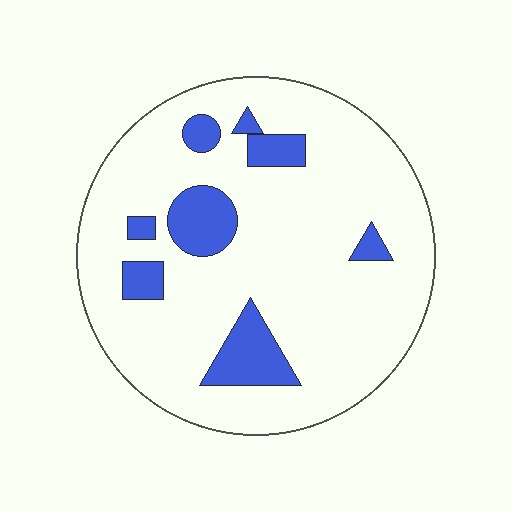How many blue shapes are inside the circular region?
8.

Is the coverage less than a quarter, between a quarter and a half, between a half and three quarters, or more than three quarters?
Less than a quarter.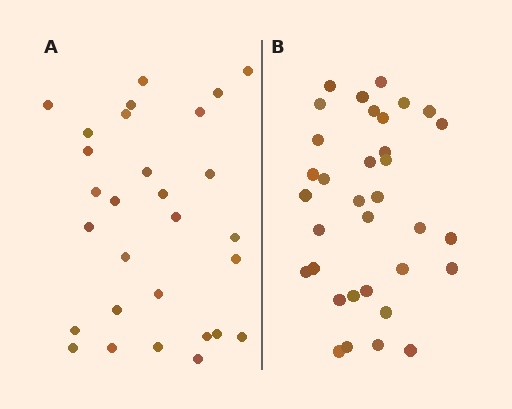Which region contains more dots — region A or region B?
Region B (the right region) has more dots.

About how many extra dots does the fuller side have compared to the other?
Region B has about 5 more dots than region A.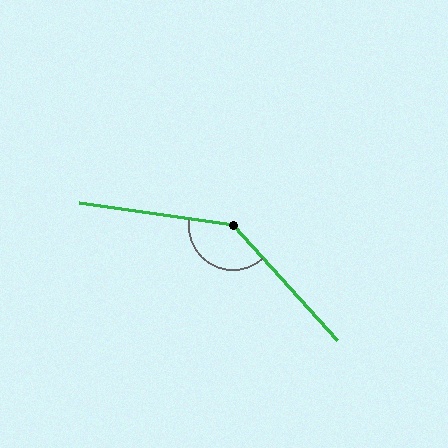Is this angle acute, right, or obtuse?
It is obtuse.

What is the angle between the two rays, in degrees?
Approximately 141 degrees.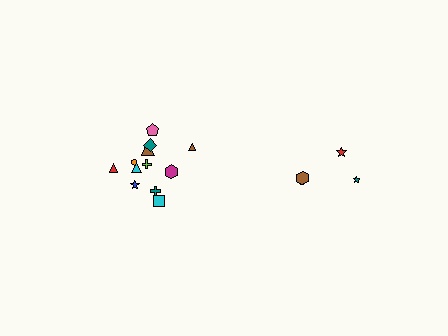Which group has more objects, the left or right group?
The left group.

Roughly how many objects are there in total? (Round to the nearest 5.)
Roughly 15 objects in total.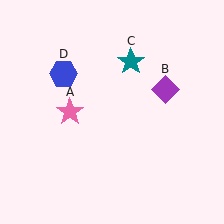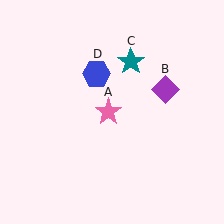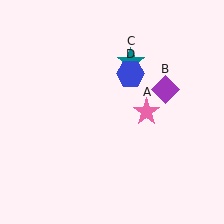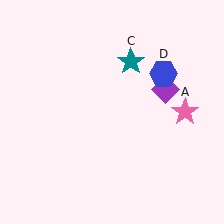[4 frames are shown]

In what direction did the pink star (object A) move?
The pink star (object A) moved right.